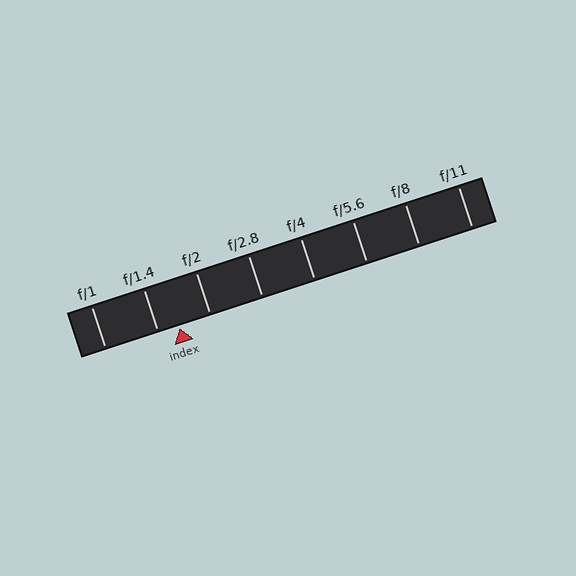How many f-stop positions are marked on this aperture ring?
There are 8 f-stop positions marked.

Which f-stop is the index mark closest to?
The index mark is closest to f/1.4.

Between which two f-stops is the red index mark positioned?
The index mark is between f/1.4 and f/2.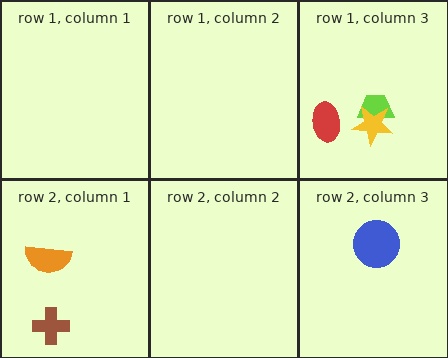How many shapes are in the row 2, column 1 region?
2.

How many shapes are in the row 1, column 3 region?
3.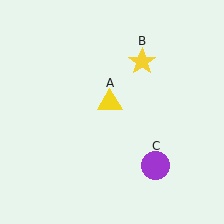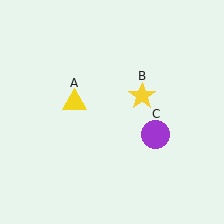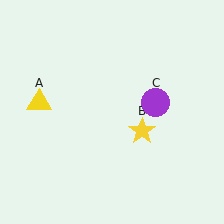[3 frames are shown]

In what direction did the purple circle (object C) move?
The purple circle (object C) moved up.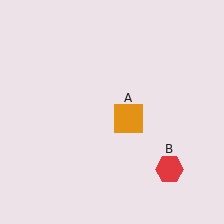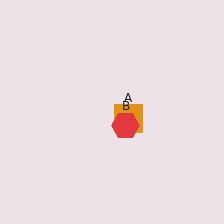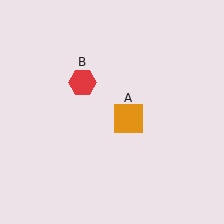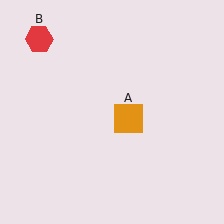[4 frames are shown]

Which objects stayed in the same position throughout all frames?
Orange square (object A) remained stationary.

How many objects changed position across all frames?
1 object changed position: red hexagon (object B).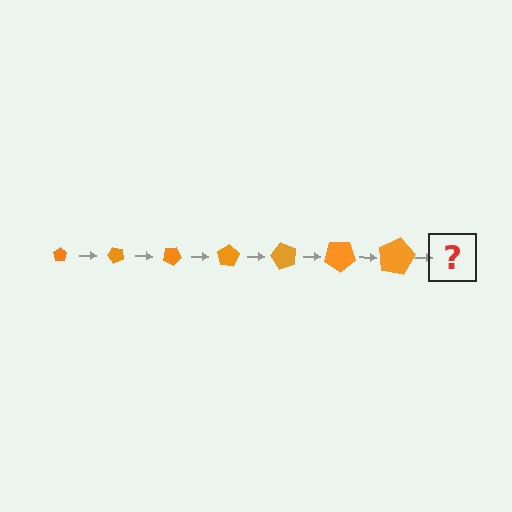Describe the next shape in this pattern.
It should be a pentagon, larger than the previous one and rotated 350 degrees from the start.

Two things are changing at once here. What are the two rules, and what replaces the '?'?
The two rules are that the pentagon grows larger each step and it rotates 50 degrees each step. The '?' should be a pentagon, larger than the previous one and rotated 350 degrees from the start.